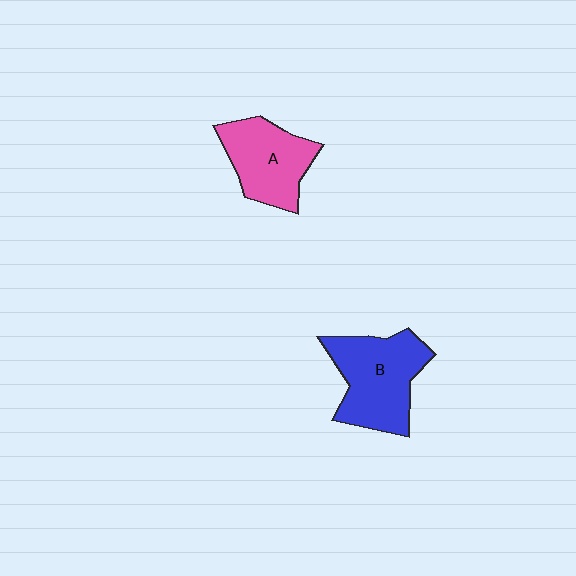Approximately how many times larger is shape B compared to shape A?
Approximately 1.2 times.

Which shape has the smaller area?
Shape A (pink).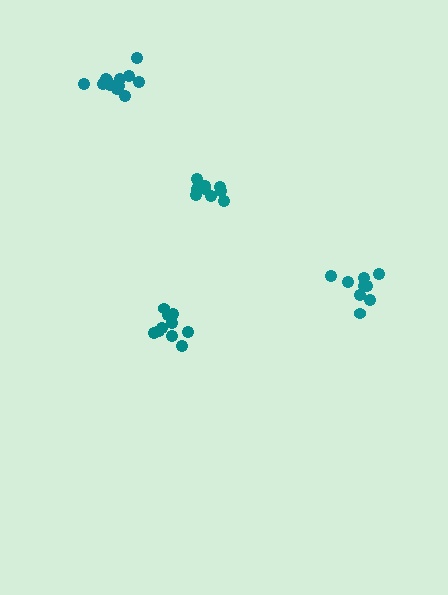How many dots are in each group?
Group 1: 9 dots, Group 2: 10 dots, Group 3: 14 dots, Group 4: 9 dots (42 total).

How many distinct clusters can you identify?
There are 4 distinct clusters.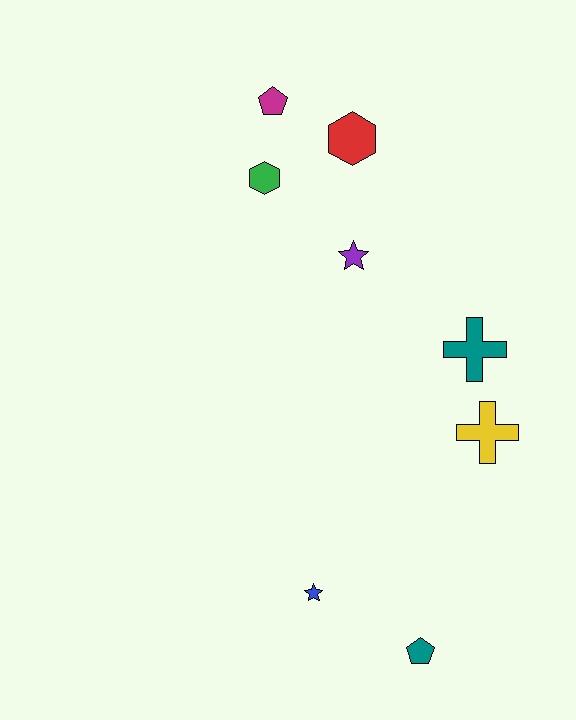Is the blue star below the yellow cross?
Yes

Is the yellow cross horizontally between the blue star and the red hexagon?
No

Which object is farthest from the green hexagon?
The teal pentagon is farthest from the green hexagon.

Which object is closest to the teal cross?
The yellow cross is closest to the teal cross.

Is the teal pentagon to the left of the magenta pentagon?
No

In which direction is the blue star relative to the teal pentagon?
The blue star is to the left of the teal pentagon.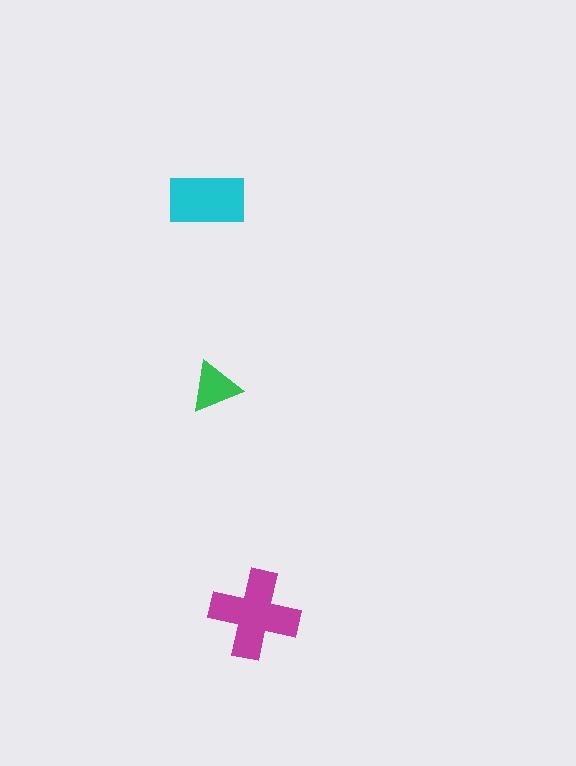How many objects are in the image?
There are 3 objects in the image.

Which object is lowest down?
The magenta cross is bottommost.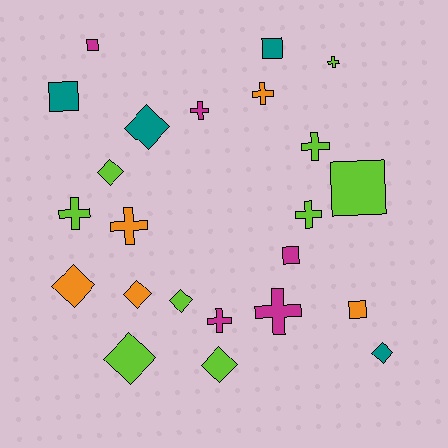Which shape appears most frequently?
Cross, with 9 objects.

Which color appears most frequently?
Lime, with 9 objects.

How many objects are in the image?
There are 23 objects.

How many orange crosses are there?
There are 2 orange crosses.